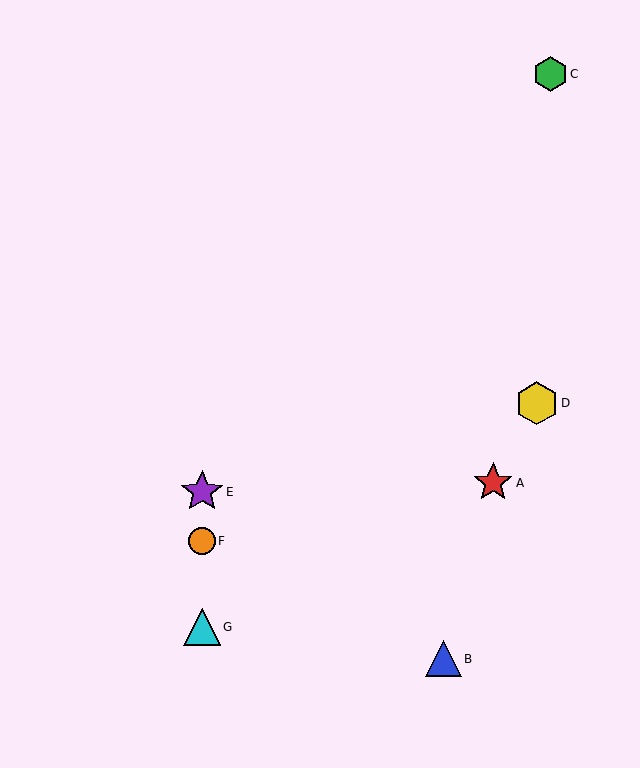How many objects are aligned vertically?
3 objects (E, F, G) are aligned vertically.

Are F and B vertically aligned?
No, F is at x≈202 and B is at x≈443.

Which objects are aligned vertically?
Objects E, F, G are aligned vertically.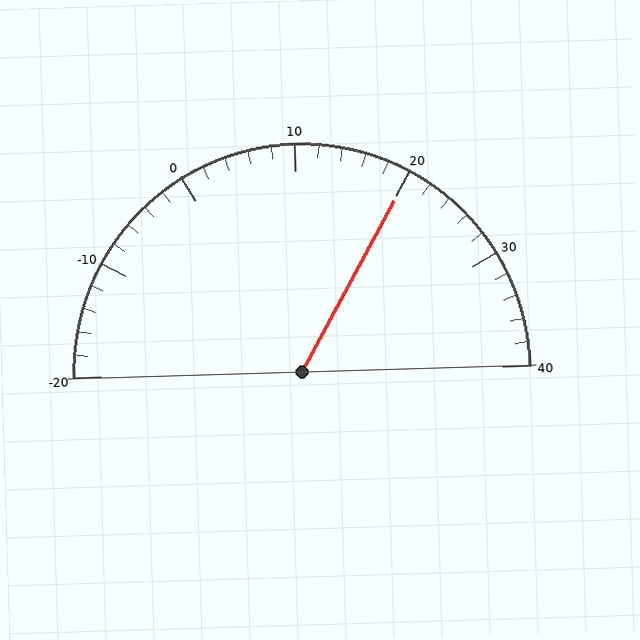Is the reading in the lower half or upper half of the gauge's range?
The reading is in the upper half of the range (-20 to 40).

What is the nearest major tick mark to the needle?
The nearest major tick mark is 20.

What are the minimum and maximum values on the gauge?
The gauge ranges from -20 to 40.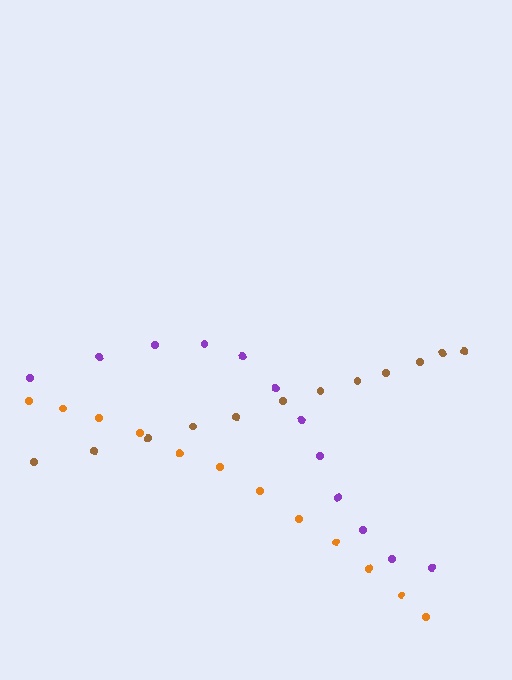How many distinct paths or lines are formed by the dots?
There are 3 distinct paths.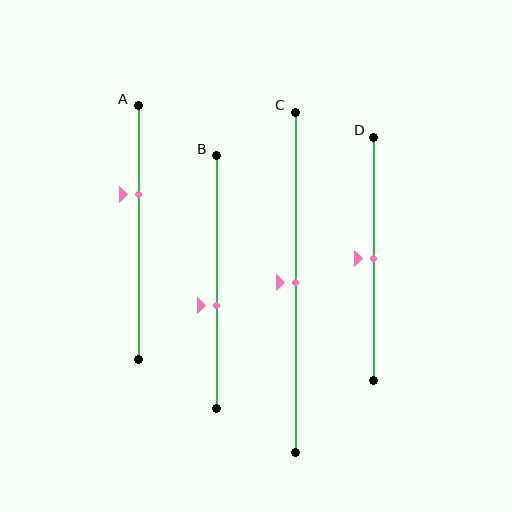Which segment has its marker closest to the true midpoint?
Segment C has its marker closest to the true midpoint.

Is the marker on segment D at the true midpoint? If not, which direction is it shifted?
Yes, the marker on segment D is at the true midpoint.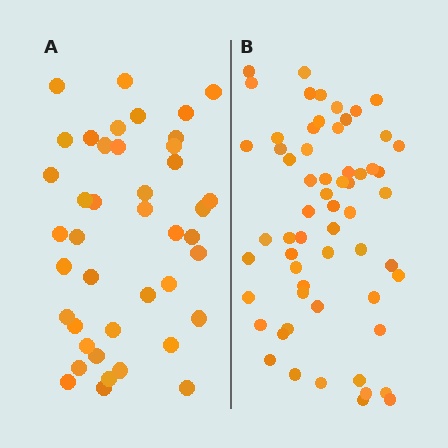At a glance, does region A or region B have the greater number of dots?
Region B (the right region) has more dots.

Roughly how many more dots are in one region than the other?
Region B has approximately 20 more dots than region A.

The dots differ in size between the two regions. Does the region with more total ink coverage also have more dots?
No. Region A has more total ink coverage because its dots are larger, but region B actually contains more individual dots. Total area can be misleading — the number of items is what matters here.